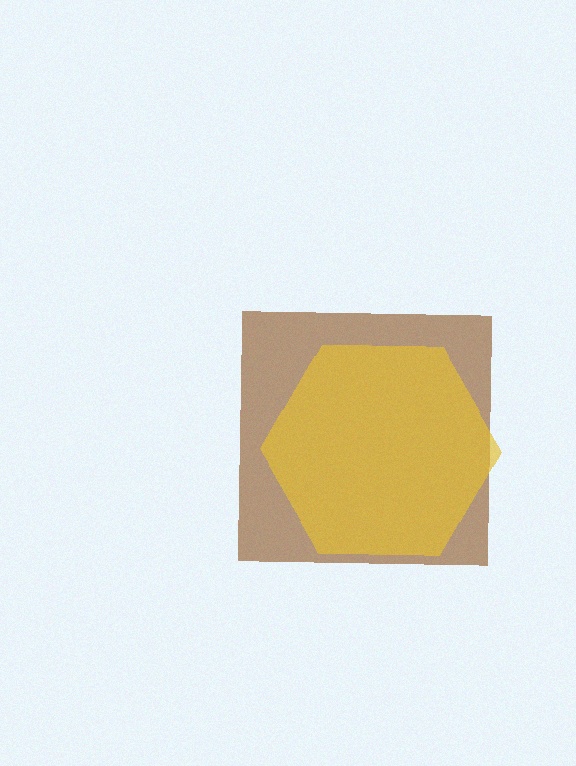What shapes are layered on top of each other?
The layered shapes are: a brown square, a yellow hexagon.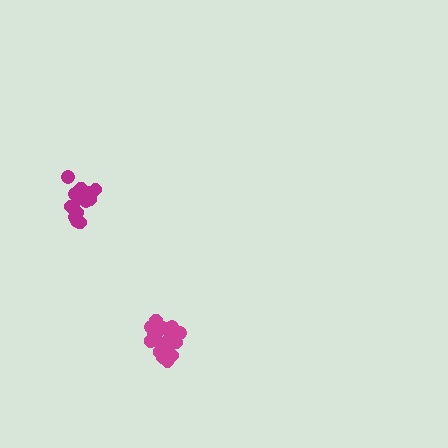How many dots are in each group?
Group 1: 16 dots, Group 2: 19 dots (35 total).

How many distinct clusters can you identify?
There are 2 distinct clusters.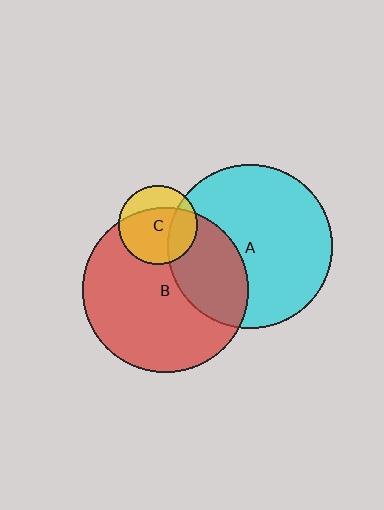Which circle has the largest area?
Circle B (red).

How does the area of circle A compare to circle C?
Approximately 4.3 times.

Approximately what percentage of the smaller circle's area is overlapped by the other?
Approximately 25%.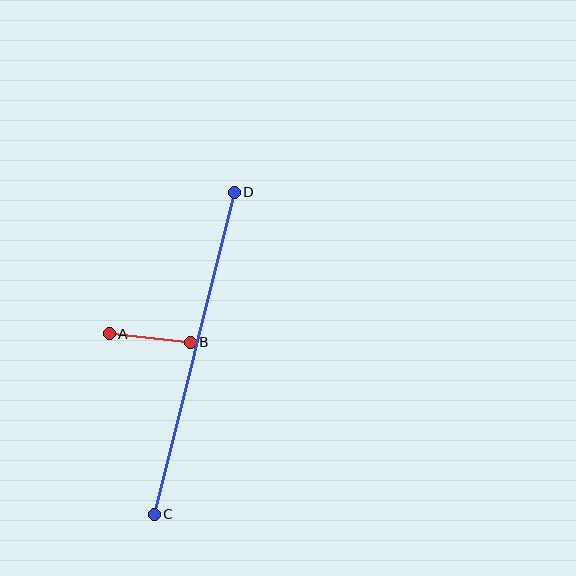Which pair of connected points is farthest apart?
Points C and D are farthest apart.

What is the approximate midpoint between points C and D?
The midpoint is at approximately (194, 353) pixels.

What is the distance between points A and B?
The distance is approximately 82 pixels.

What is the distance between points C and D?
The distance is approximately 332 pixels.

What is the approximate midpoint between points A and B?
The midpoint is at approximately (150, 338) pixels.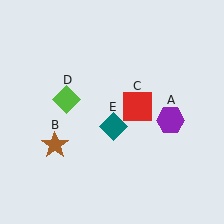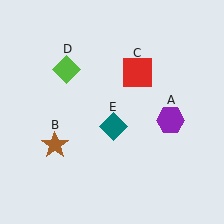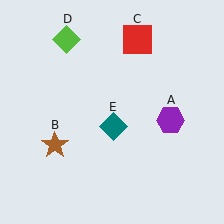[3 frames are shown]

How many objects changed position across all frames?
2 objects changed position: red square (object C), lime diamond (object D).